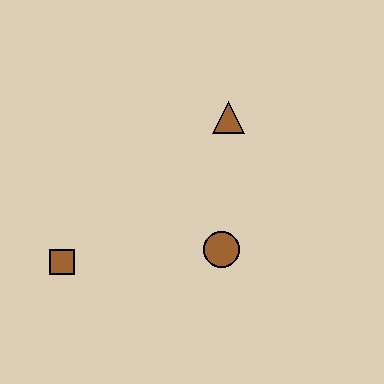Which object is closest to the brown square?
The brown circle is closest to the brown square.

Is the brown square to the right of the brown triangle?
No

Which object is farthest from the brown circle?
The brown square is farthest from the brown circle.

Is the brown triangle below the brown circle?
No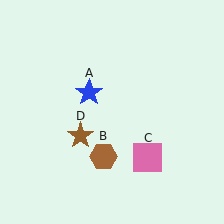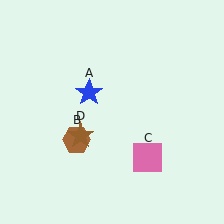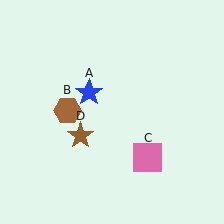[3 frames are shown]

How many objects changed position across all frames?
1 object changed position: brown hexagon (object B).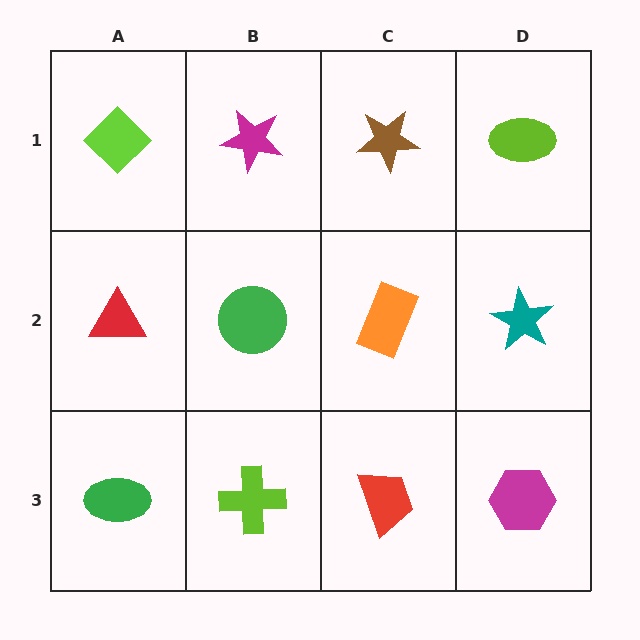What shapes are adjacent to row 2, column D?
A lime ellipse (row 1, column D), a magenta hexagon (row 3, column D), an orange rectangle (row 2, column C).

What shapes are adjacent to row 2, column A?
A lime diamond (row 1, column A), a green ellipse (row 3, column A), a green circle (row 2, column B).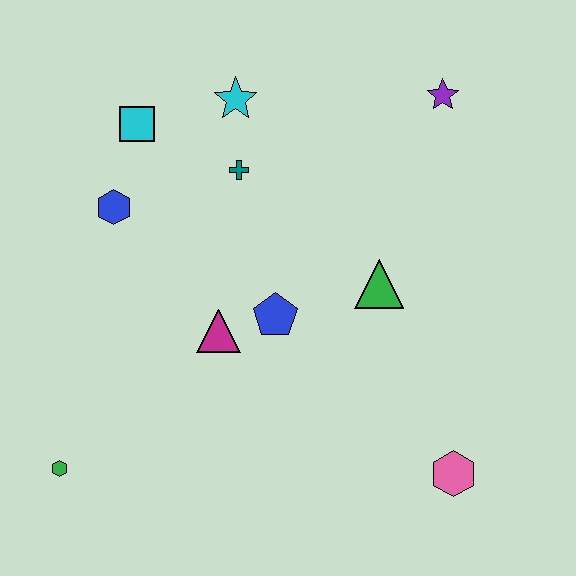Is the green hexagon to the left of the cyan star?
Yes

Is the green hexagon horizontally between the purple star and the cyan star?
No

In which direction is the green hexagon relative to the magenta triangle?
The green hexagon is to the left of the magenta triangle.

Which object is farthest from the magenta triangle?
The purple star is farthest from the magenta triangle.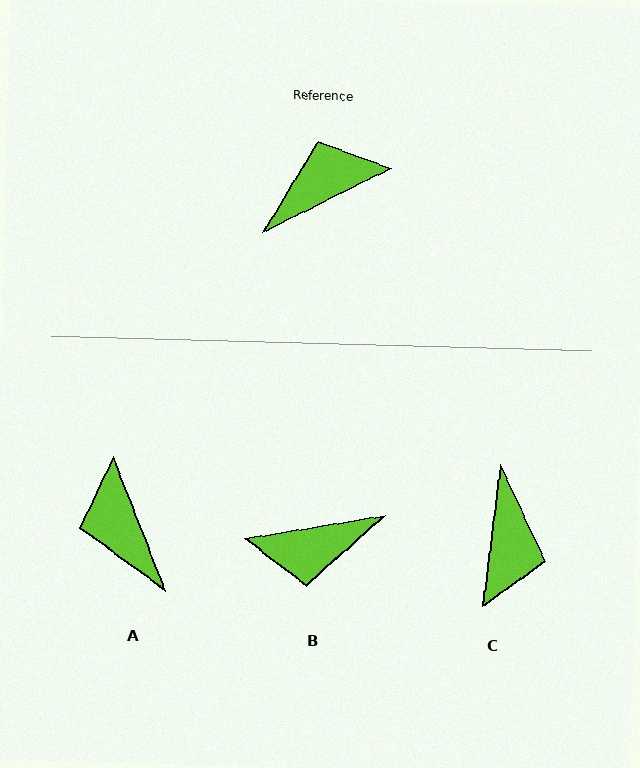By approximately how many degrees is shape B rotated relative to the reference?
Approximately 163 degrees counter-clockwise.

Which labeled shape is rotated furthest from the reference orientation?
B, about 163 degrees away.